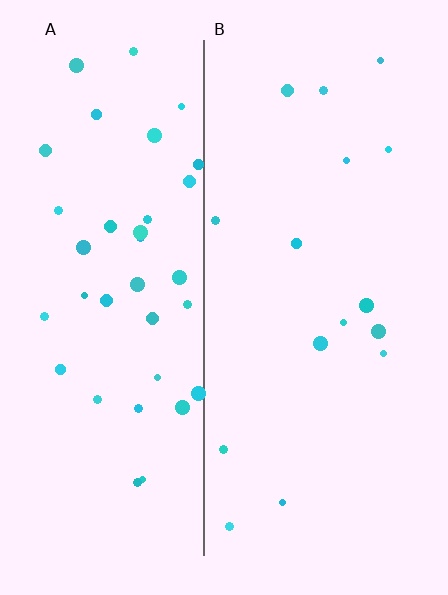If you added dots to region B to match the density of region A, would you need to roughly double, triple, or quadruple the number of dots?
Approximately double.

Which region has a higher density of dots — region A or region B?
A (the left).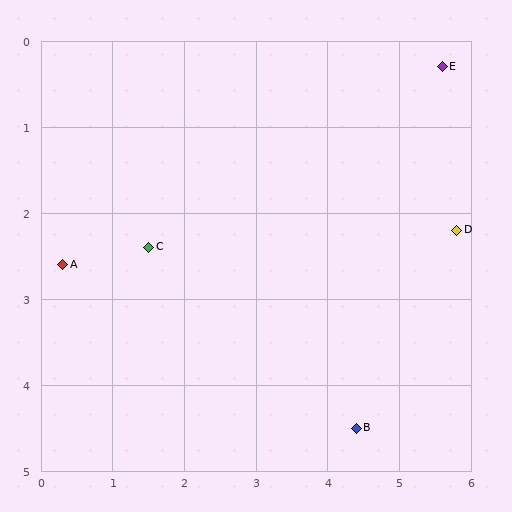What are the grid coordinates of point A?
Point A is at approximately (0.3, 2.6).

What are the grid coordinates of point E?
Point E is at approximately (5.6, 0.3).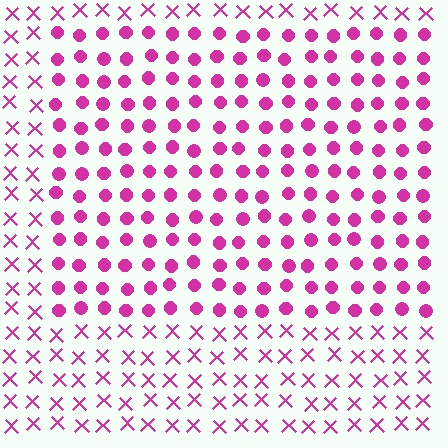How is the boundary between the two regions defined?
The boundary is defined by a change in element shape: circles inside vs. X marks outside. All elements share the same color and spacing.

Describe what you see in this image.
The image is filled with small magenta elements arranged in a uniform grid. A rectangle-shaped region contains circles, while the surrounding area contains X marks. The boundary is defined purely by the change in element shape.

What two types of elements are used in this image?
The image uses circles inside the rectangle region and X marks outside it.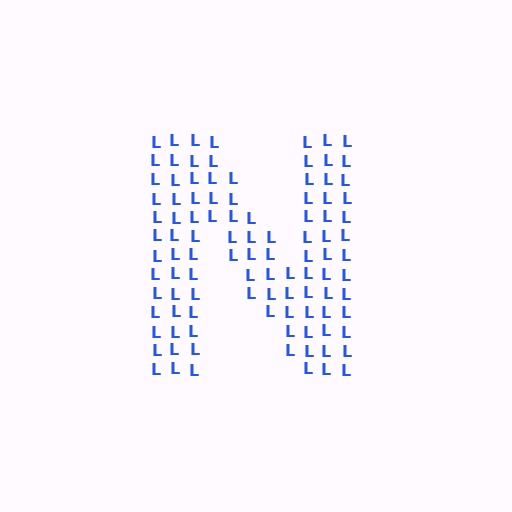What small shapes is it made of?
It is made of small letter L's.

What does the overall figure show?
The overall figure shows the letter N.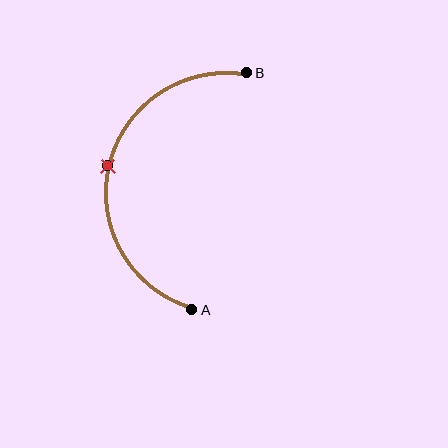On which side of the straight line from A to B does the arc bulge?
The arc bulges to the left of the straight line connecting A and B.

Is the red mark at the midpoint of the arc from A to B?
Yes. The red mark lies on the arc at equal arc-length from both A and B — it is the arc midpoint.